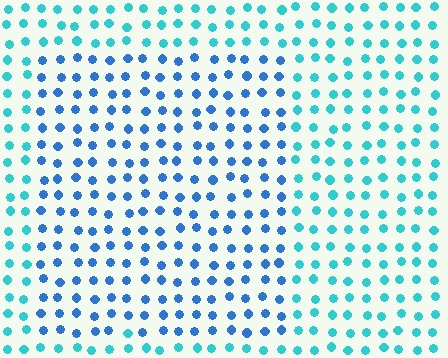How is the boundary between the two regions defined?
The boundary is defined purely by a slight shift in hue (about 34 degrees). Spacing, size, and orientation are identical on both sides.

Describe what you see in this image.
The image is filled with small cyan elements in a uniform arrangement. A rectangle-shaped region is visible where the elements are tinted to a slightly different hue, forming a subtle color boundary.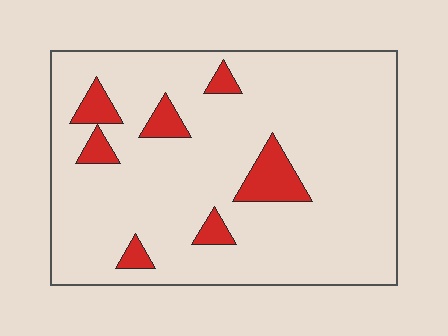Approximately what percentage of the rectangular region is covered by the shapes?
Approximately 10%.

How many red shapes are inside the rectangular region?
7.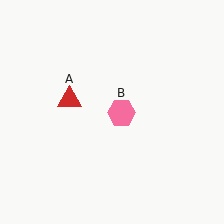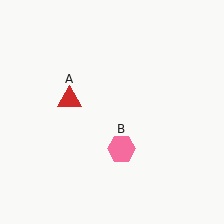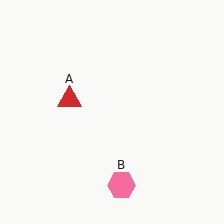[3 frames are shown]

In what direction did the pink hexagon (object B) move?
The pink hexagon (object B) moved down.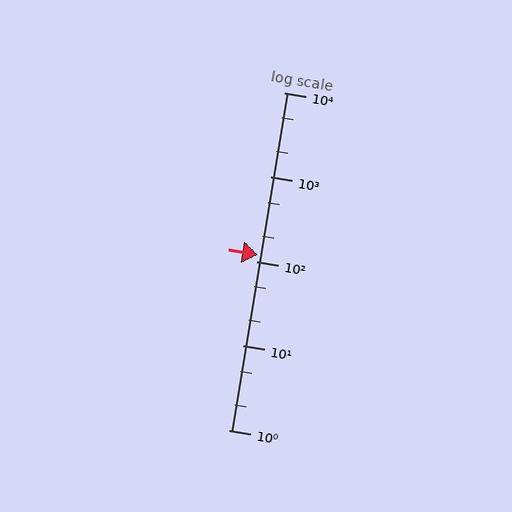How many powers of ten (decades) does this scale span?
The scale spans 4 decades, from 1 to 10000.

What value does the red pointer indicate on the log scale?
The pointer indicates approximately 120.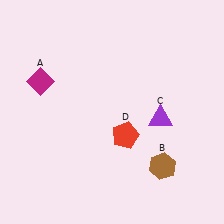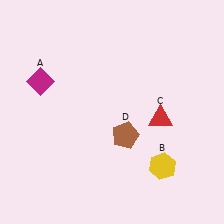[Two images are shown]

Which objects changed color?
B changed from brown to yellow. C changed from purple to red. D changed from red to brown.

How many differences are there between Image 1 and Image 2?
There are 3 differences between the two images.